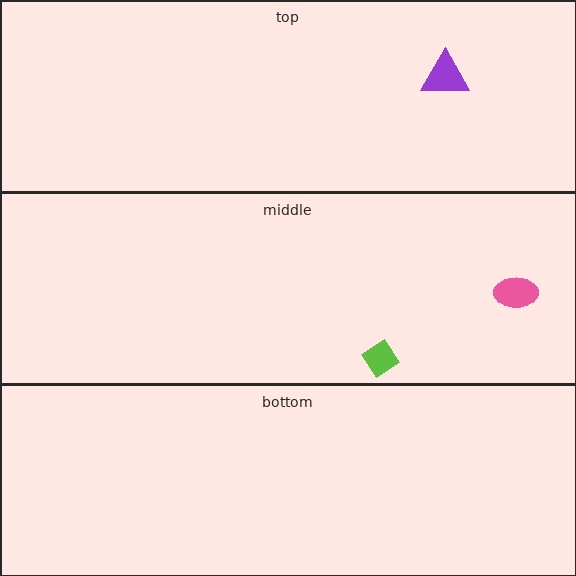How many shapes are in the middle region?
2.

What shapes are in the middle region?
The lime diamond, the pink ellipse.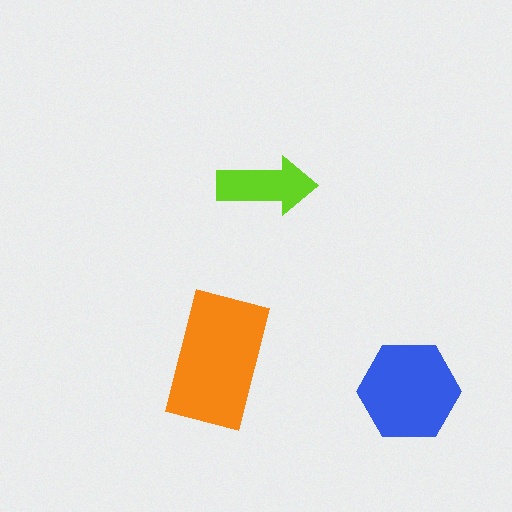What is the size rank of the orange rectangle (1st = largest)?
1st.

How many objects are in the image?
There are 3 objects in the image.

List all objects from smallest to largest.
The lime arrow, the blue hexagon, the orange rectangle.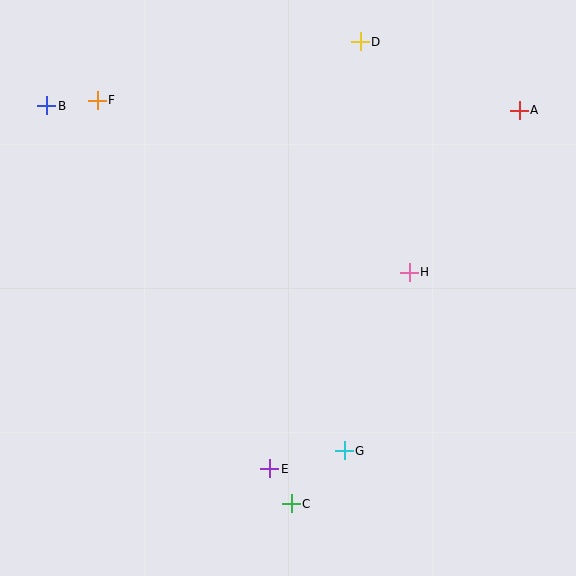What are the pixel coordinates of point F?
Point F is at (97, 100).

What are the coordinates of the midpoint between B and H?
The midpoint between B and H is at (228, 189).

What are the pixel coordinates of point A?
Point A is at (519, 110).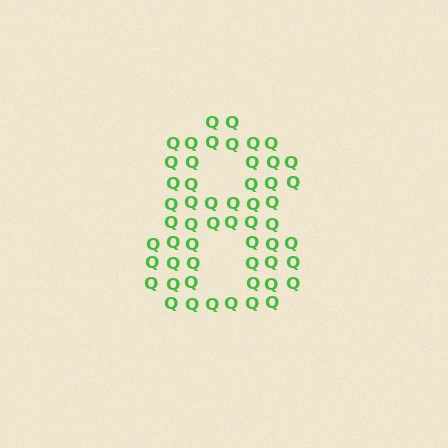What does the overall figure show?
The overall figure shows the digit 8.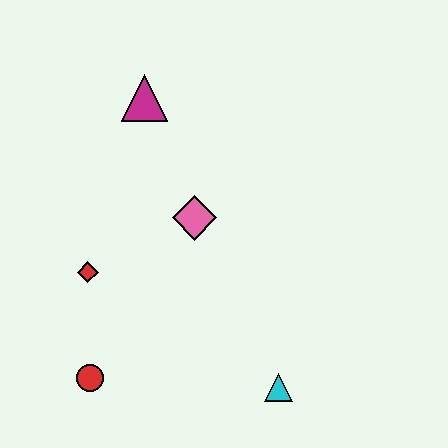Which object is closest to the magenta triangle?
The pink diamond is closest to the magenta triangle.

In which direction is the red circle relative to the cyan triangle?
The red circle is to the left of the cyan triangle.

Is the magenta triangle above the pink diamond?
Yes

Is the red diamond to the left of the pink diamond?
Yes